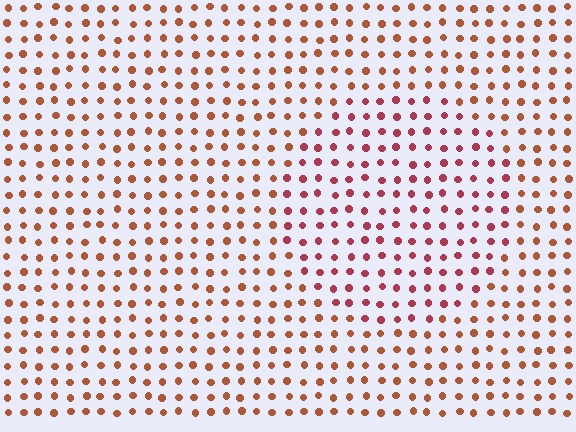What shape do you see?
I see a circle.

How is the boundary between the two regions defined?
The boundary is defined purely by a slight shift in hue (about 30 degrees). Spacing, size, and orientation are identical on both sides.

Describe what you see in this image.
The image is filled with small brown elements in a uniform arrangement. A circle-shaped region is visible where the elements are tinted to a slightly different hue, forming a subtle color boundary.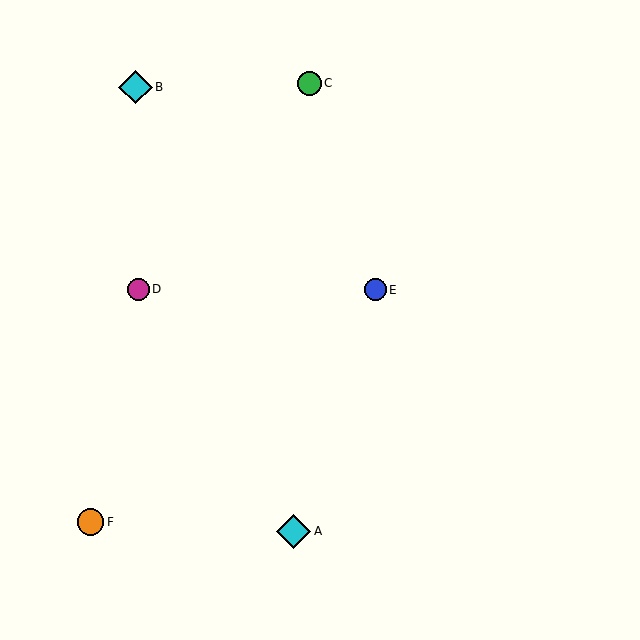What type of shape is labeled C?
Shape C is a green circle.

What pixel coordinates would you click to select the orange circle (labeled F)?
Click at (91, 522) to select the orange circle F.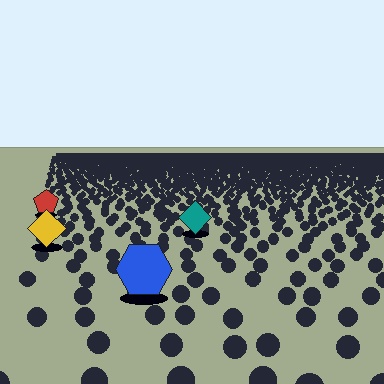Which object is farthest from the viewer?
The red pentagon is farthest from the viewer. It appears smaller and the ground texture around it is denser.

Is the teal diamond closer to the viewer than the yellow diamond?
No. The yellow diamond is closer — you can tell from the texture gradient: the ground texture is coarser near it.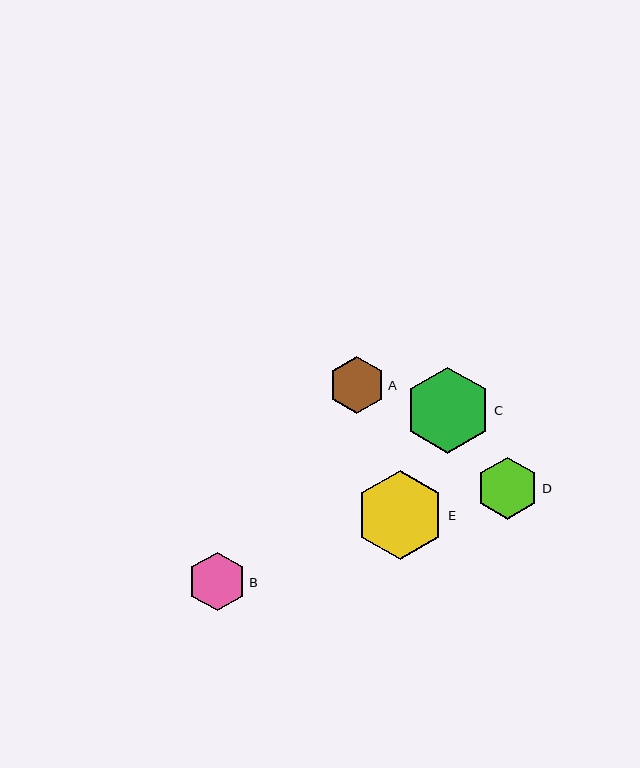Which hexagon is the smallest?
Hexagon A is the smallest with a size of approximately 57 pixels.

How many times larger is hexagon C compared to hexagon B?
Hexagon C is approximately 1.5 times the size of hexagon B.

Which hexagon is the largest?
Hexagon E is the largest with a size of approximately 90 pixels.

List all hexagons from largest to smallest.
From largest to smallest: E, C, D, B, A.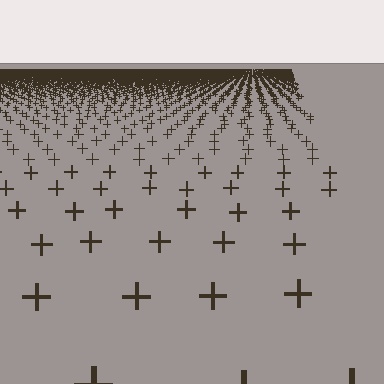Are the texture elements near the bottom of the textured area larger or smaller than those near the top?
Larger. Near the bottom, elements are closer to the viewer and appear at a bigger on-screen size.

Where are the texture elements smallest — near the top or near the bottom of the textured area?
Near the top.